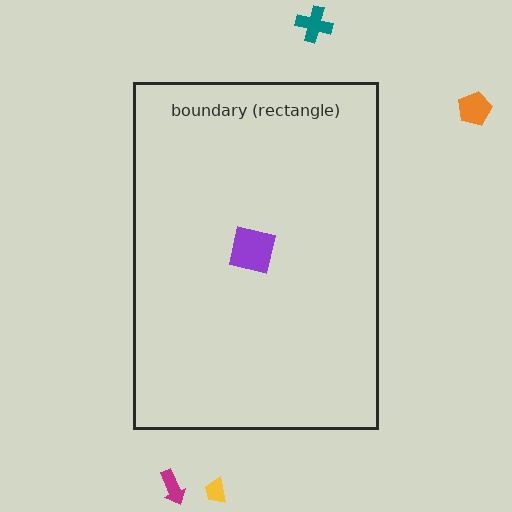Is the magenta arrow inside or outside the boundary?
Outside.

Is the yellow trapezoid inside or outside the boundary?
Outside.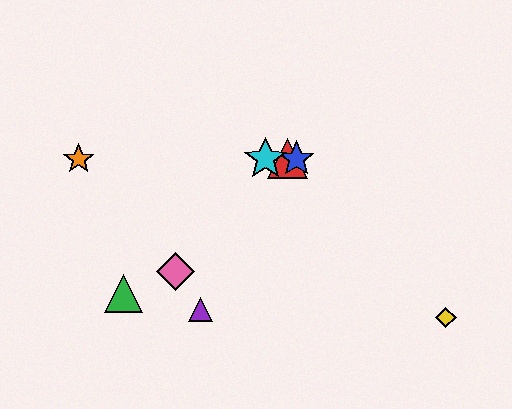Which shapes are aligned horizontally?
The red triangle, the blue star, the orange star, the cyan star are aligned horizontally.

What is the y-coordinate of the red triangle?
The red triangle is at y≈159.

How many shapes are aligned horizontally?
4 shapes (the red triangle, the blue star, the orange star, the cyan star) are aligned horizontally.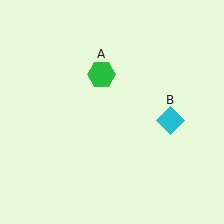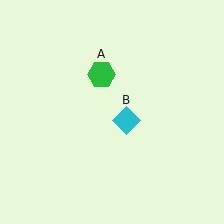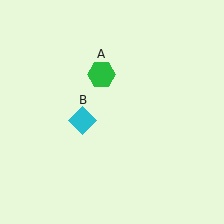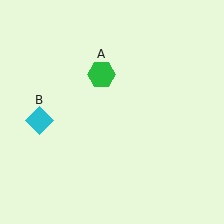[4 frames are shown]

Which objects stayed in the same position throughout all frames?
Green hexagon (object A) remained stationary.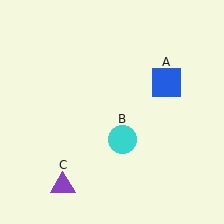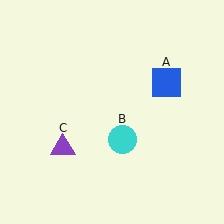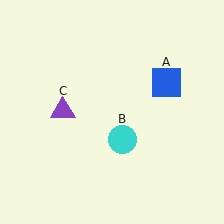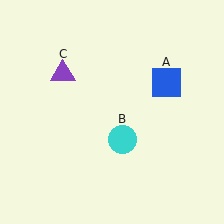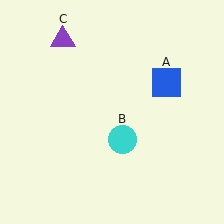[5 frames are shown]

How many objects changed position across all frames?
1 object changed position: purple triangle (object C).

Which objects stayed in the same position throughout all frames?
Blue square (object A) and cyan circle (object B) remained stationary.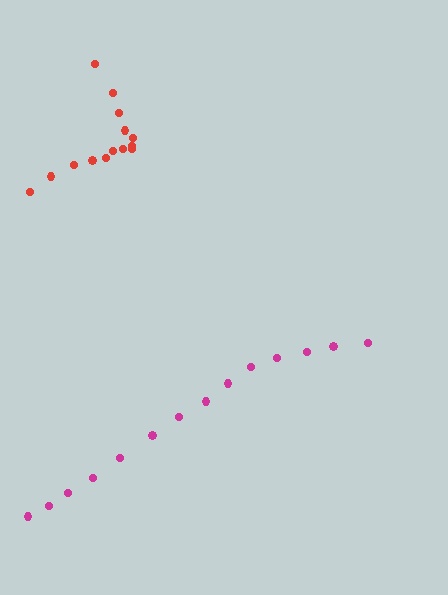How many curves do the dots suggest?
There are 2 distinct paths.